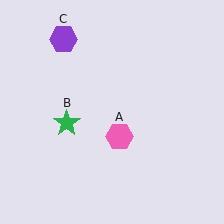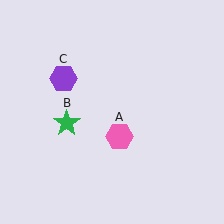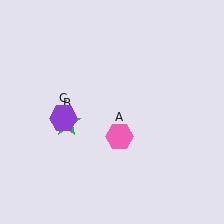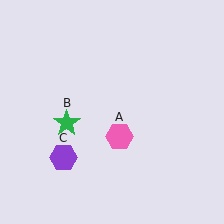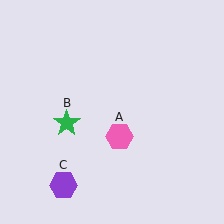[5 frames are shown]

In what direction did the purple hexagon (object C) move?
The purple hexagon (object C) moved down.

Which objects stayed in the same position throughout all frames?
Pink hexagon (object A) and green star (object B) remained stationary.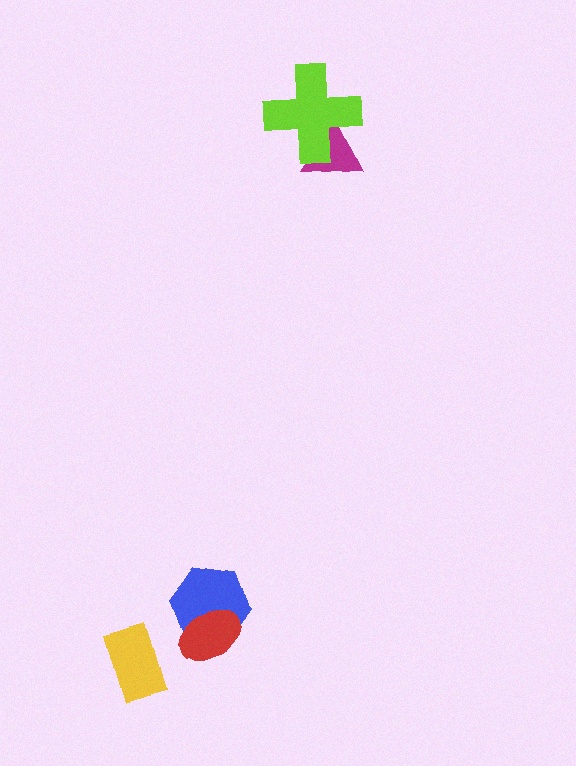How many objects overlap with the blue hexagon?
1 object overlaps with the blue hexagon.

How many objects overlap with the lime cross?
1 object overlaps with the lime cross.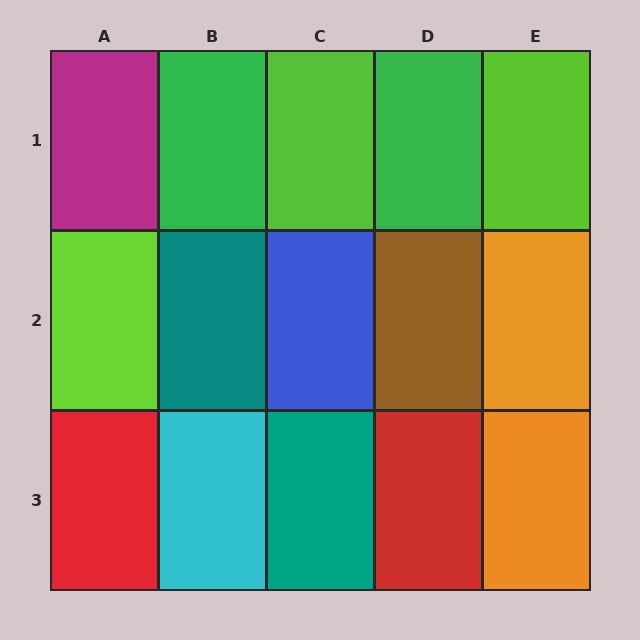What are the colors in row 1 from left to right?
Magenta, green, lime, green, lime.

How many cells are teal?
2 cells are teal.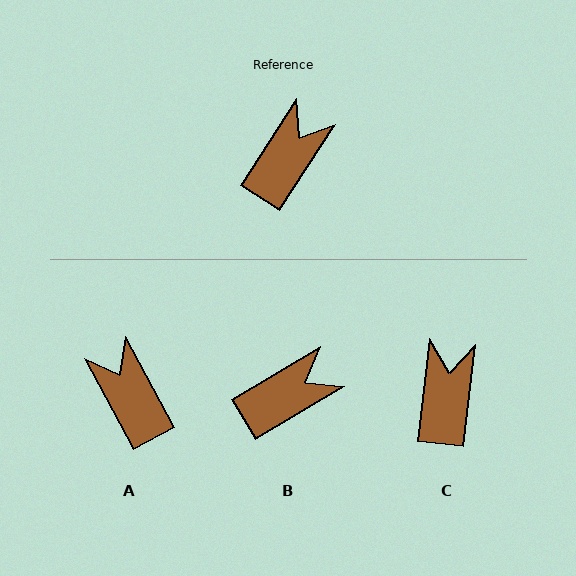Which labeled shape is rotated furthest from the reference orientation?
A, about 61 degrees away.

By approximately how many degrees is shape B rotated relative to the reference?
Approximately 26 degrees clockwise.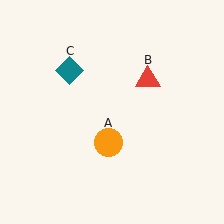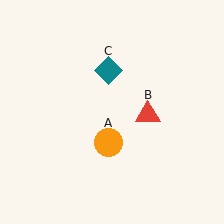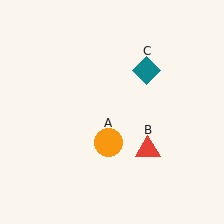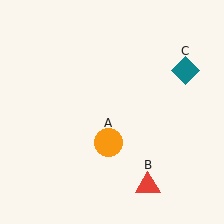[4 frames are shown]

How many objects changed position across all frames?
2 objects changed position: red triangle (object B), teal diamond (object C).